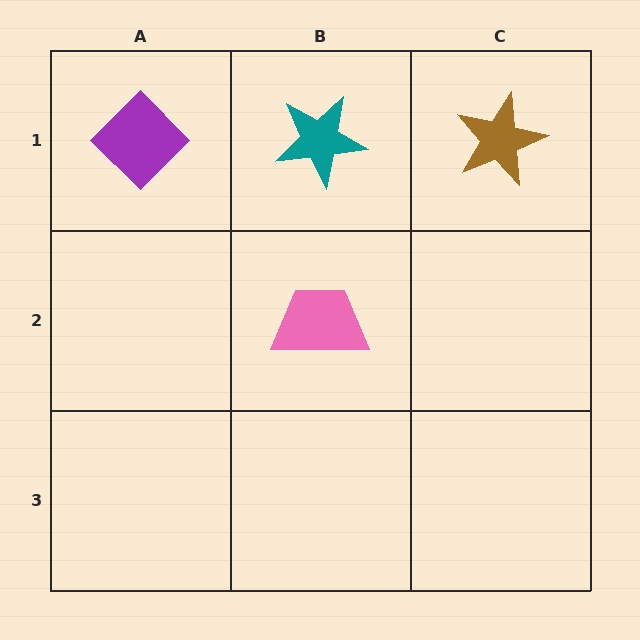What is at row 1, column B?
A teal star.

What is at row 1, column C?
A brown star.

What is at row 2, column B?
A pink trapezoid.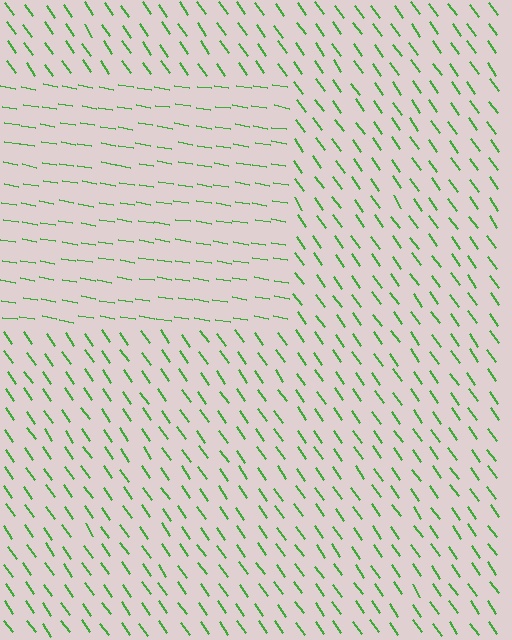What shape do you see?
I see a rectangle.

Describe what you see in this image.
The image is filled with small green line segments. A rectangle region in the image has lines oriented differently from the surrounding lines, creating a visible texture boundary.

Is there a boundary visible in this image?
Yes, there is a texture boundary formed by a change in line orientation.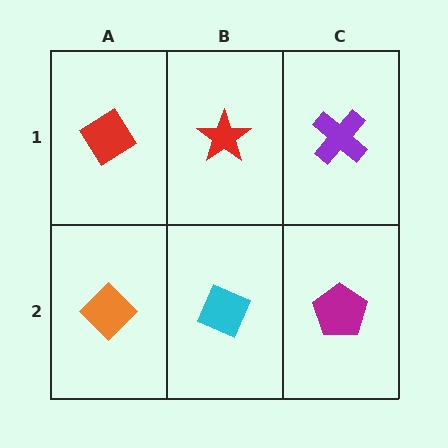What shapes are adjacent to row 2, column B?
A red star (row 1, column B), an orange diamond (row 2, column A), a magenta pentagon (row 2, column C).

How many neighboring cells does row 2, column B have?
3.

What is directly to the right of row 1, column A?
A red star.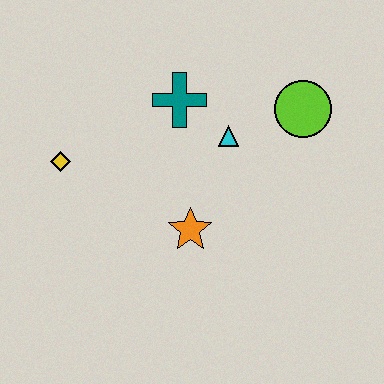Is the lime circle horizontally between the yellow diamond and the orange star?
No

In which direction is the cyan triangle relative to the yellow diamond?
The cyan triangle is to the right of the yellow diamond.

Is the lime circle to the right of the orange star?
Yes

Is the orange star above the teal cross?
No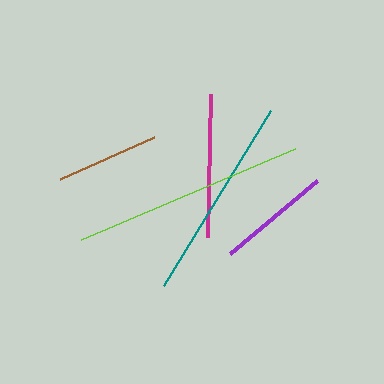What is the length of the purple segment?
The purple segment is approximately 114 pixels long.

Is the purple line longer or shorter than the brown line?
The purple line is longer than the brown line.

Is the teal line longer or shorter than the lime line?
The lime line is longer than the teal line.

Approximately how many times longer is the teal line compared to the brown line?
The teal line is approximately 2.0 times the length of the brown line.